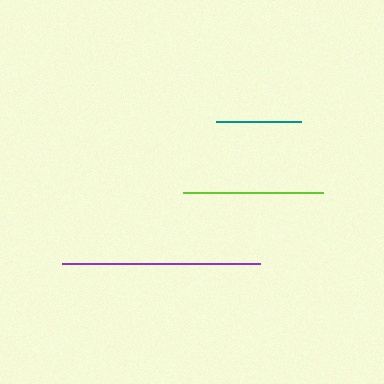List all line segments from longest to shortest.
From longest to shortest: purple, lime, teal.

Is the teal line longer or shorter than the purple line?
The purple line is longer than the teal line.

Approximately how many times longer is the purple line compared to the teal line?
The purple line is approximately 2.3 times the length of the teal line.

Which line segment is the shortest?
The teal line is the shortest at approximately 84 pixels.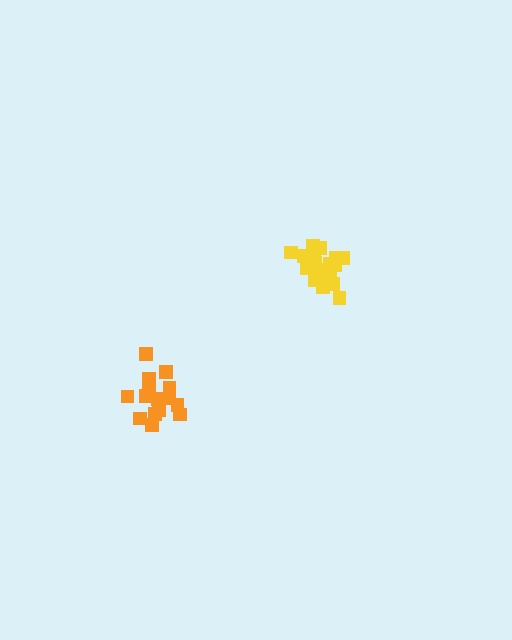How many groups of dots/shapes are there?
There are 2 groups.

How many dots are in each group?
Group 1: 15 dots, Group 2: 18 dots (33 total).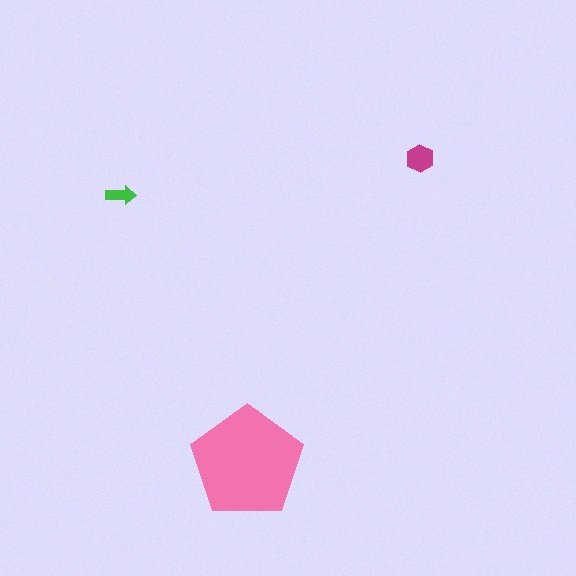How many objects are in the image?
There are 3 objects in the image.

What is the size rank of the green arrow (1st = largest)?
3rd.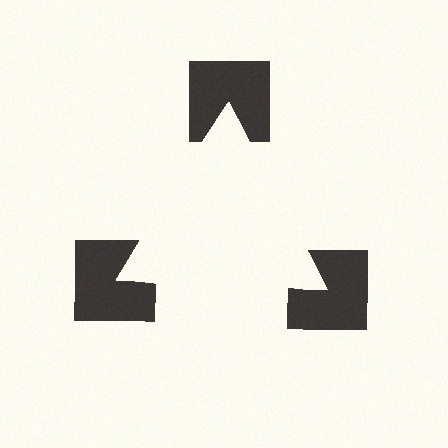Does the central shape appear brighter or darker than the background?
It typically appears slightly brighter than the background, even though no actual brightness change is drawn.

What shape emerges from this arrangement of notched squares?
An illusory triangle — its edges are inferred from the aligned wedge cuts in the notched squares, not physically drawn.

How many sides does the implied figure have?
3 sides.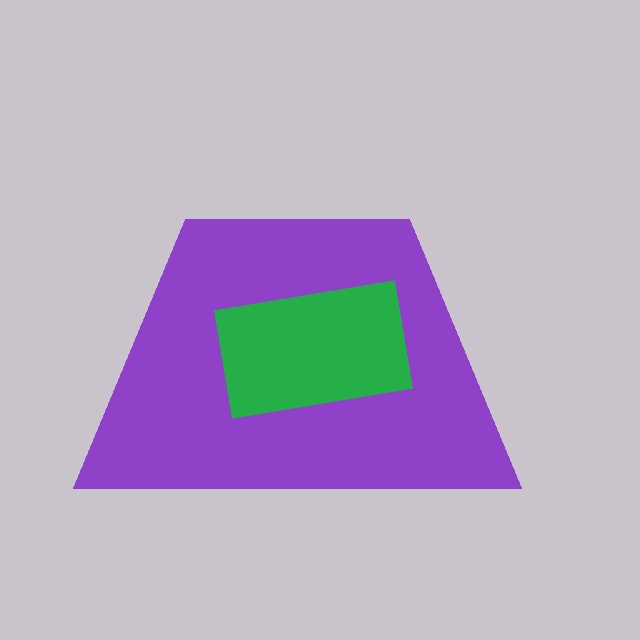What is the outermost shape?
The purple trapezoid.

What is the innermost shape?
The green rectangle.